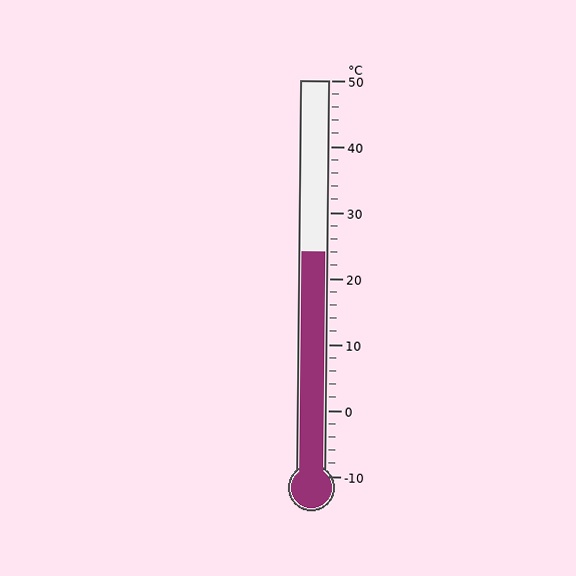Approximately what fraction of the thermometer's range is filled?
The thermometer is filled to approximately 55% of its range.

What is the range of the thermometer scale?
The thermometer scale ranges from -10°C to 50°C.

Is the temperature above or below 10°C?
The temperature is above 10°C.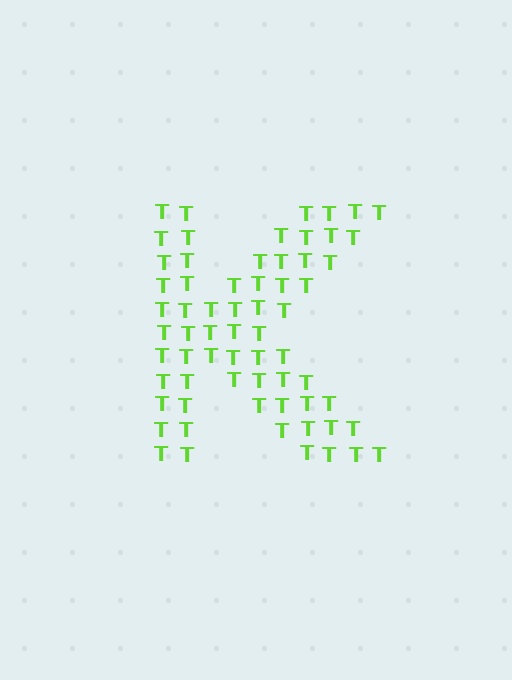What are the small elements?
The small elements are letter T's.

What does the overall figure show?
The overall figure shows the letter K.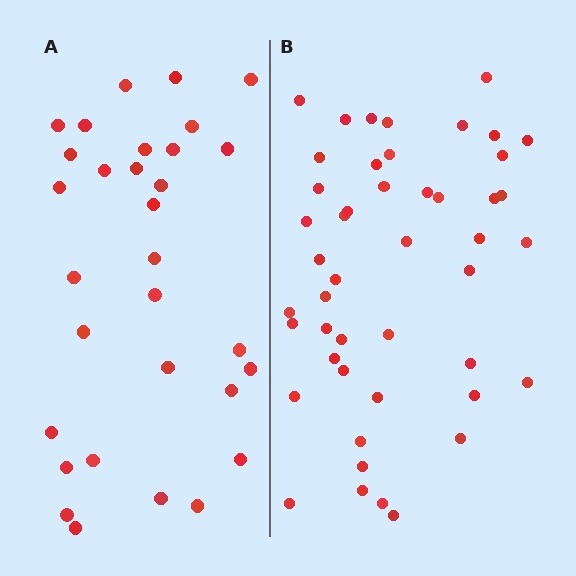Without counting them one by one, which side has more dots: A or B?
Region B (the right region) has more dots.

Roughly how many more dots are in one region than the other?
Region B has approximately 15 more dots than region A.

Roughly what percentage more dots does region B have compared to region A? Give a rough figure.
About 50% more.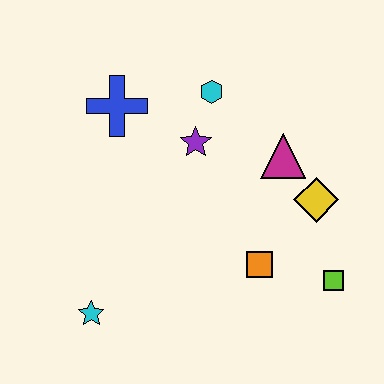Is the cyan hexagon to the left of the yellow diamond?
Yes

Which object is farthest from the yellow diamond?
The cyan star is farthest from the yellow diamond.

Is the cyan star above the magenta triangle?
No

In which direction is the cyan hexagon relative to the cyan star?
The cyan hexagon is above the cyan star.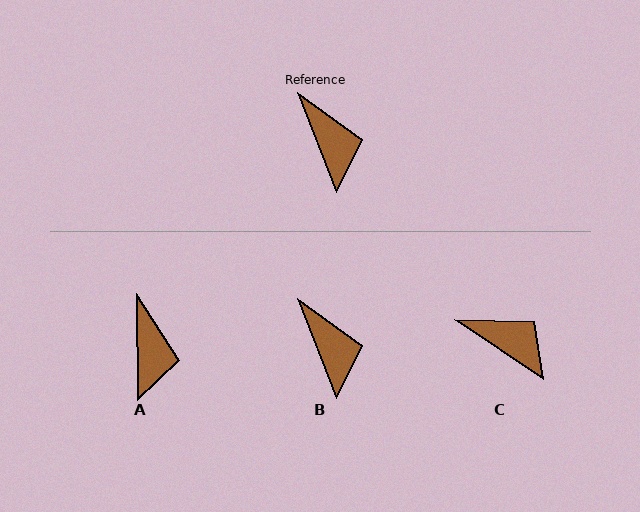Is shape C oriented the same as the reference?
No, it is off by about 35 degrees.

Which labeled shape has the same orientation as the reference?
B.